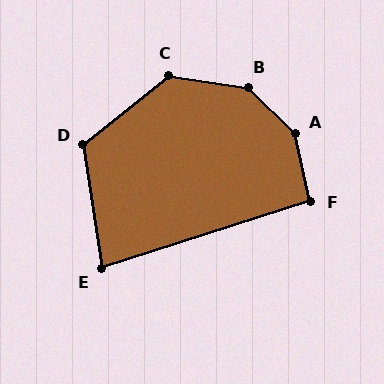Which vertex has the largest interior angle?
A, at approximately 147 degrees.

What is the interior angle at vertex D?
Approximately 121 degrees (obtuse).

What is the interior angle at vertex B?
Approximately 144 degrees (obtuse).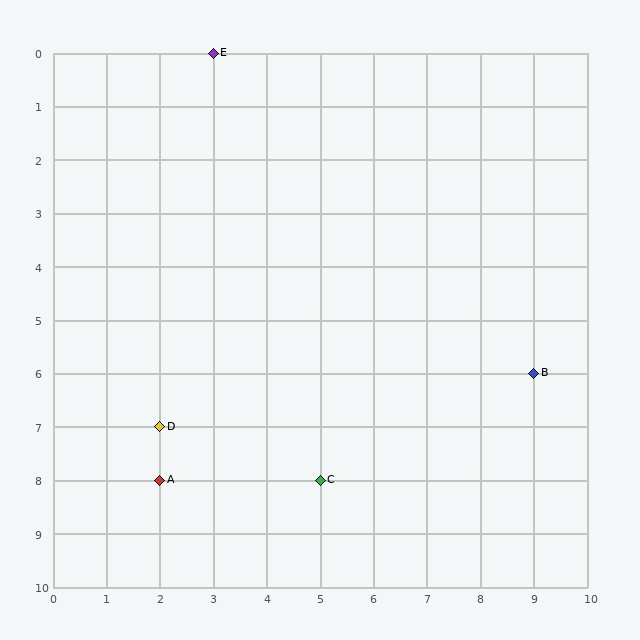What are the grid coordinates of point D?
Point D is at grid coordinates (2, 7).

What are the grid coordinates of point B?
Point B is at grid coordinates (9, 6).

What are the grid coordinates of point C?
Point C is at grid coordinates (5, 8).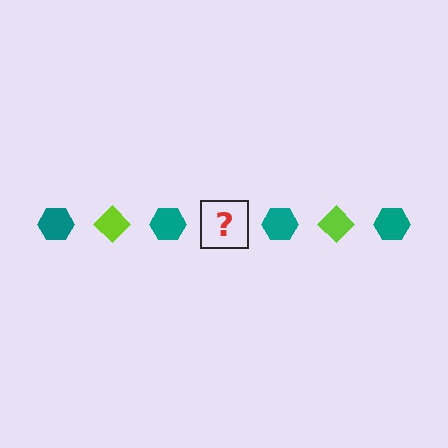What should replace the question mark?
The question mark should be replaced with a lime diamond.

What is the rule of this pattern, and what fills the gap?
The rule is that the pattern alternates between teal hexagon and lime diamond. The gap should be filled with a lime diamond.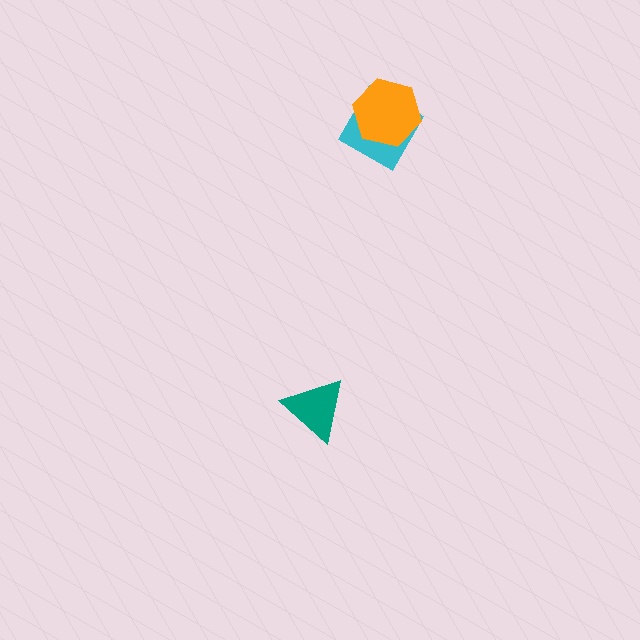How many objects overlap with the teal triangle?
0 objects overlap with the teal triangle.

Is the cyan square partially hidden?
Yes, it is partially covered by another shape.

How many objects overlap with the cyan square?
1 object overlaps with the cyan square.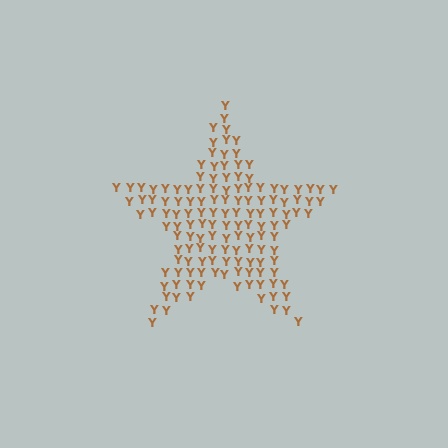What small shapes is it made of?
It is made of small letter Y's.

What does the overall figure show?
The overall figure shows a star.